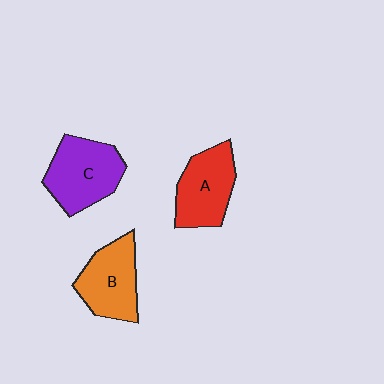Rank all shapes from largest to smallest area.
From largest to smallest: C (purple), A (red), B (orange).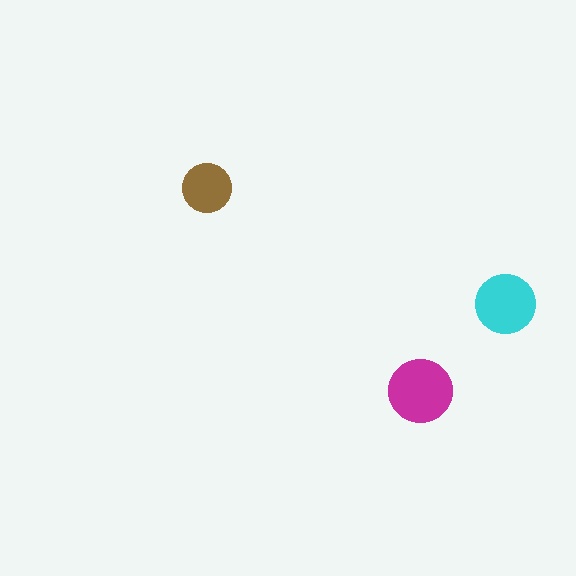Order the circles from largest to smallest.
the magenta one, the cyan one, the brown one.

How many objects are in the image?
There are 3 objects in the image.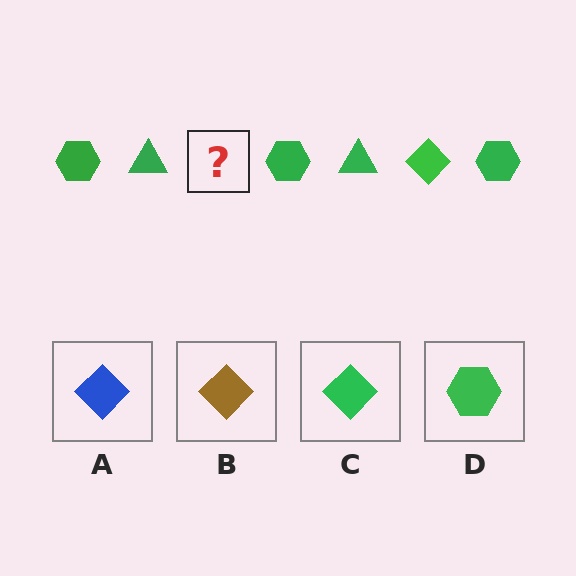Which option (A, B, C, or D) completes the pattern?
C.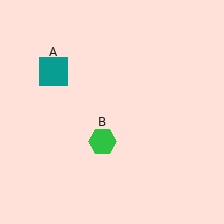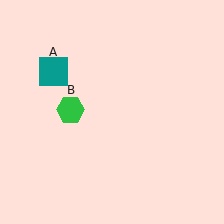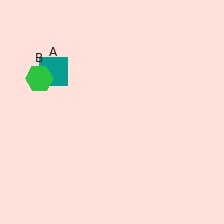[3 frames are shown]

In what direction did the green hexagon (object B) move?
The green hexagon (object B) moved up and to the left.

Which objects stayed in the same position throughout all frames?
Teal square (object A) remained stationary.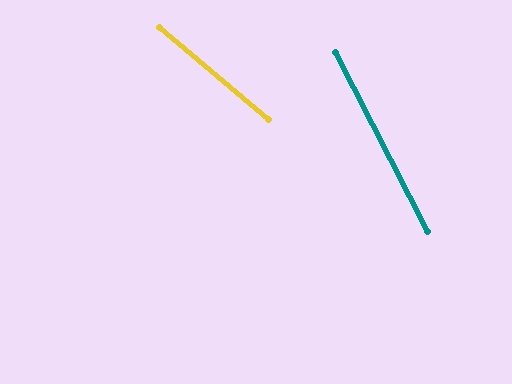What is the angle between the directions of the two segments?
Approximately 23 degrees.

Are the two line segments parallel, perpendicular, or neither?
Neither parallel nor perpendicular — they differ by about 23°.